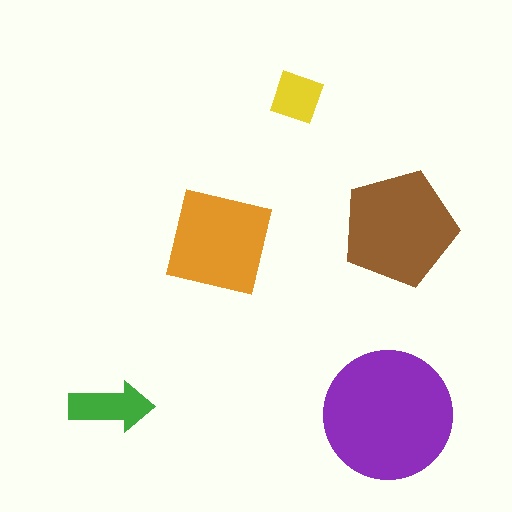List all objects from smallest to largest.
The yellow diamond, the green arrow, the orange square, the brown pentagon, the purple circle.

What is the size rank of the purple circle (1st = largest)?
1st.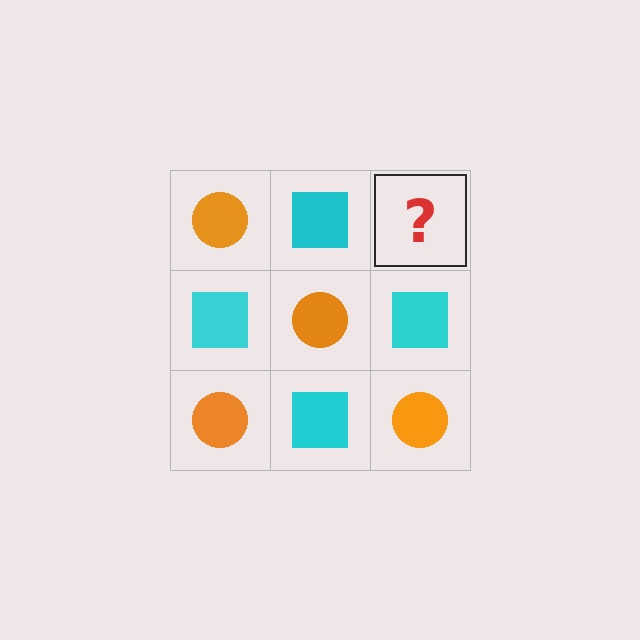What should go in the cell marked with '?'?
The missing cell should contain an orange circle.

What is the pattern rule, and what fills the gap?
The rule is that it alternates orange circle and cyan square in a checkerboard pattern. The gap should be filled with an orange circle.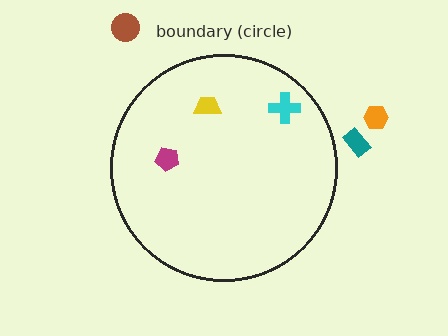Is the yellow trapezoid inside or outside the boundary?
Inside.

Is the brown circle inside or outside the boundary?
Outside.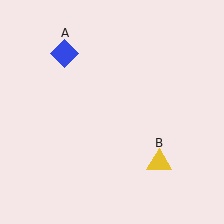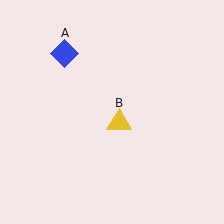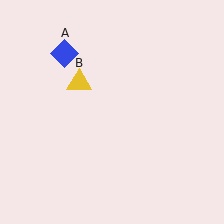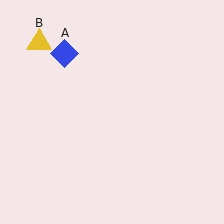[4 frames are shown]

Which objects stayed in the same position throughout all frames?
Blue diamond (object A) remained stationary.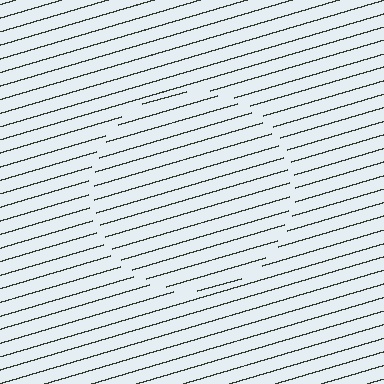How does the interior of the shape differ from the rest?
The interior of the shape contains the same grating, shifted by half a period — the contour is defined by the phase discontinuity where line-ends from the inner and outer gratings abut.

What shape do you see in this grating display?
An illusory circle. The interior of the shape contains the same grating, shifted by half a period — the contour is defined by the phase discontinuity where line-ends from the inner and outer gratings abut.